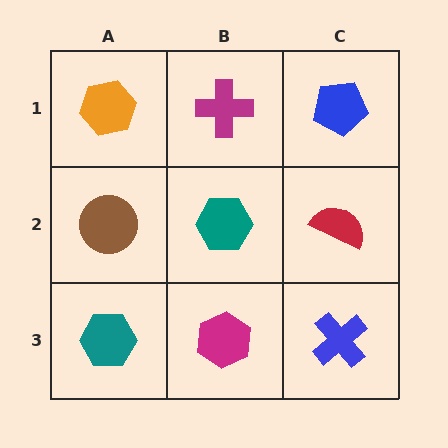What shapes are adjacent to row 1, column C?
A red semicircle (row 2, column C), a magenta cross (row 1, column B).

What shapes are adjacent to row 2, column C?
A blue pentagon (row 1, column C), a blue cross (row 3, column C), a teal hexagon (row 2, column B).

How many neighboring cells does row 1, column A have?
2.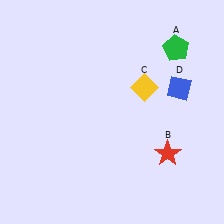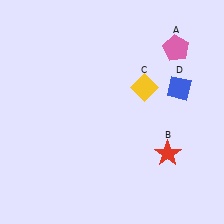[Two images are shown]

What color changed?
The pentagon (A) changed from green in Image 1 to pink in Image 2.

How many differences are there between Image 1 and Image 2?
There is 1 difference between the two images.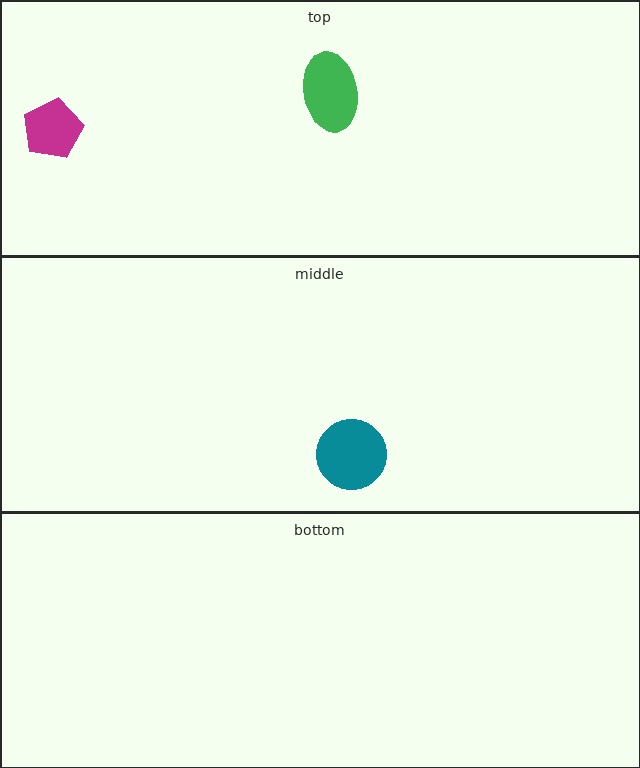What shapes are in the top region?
The magenta pentagon, the green ellipse.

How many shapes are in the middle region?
1.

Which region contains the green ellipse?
The top region.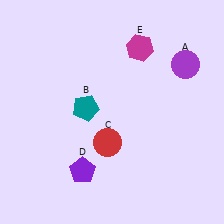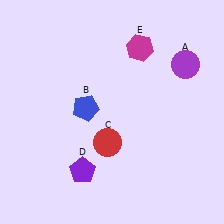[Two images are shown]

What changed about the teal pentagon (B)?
In Image 1, B is teal. In Image 2, it changed to blue.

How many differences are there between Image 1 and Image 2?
There is 1 difference between the two images.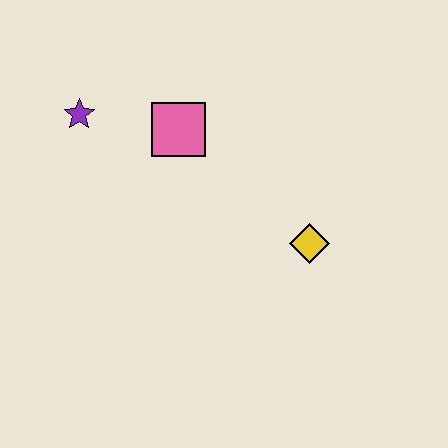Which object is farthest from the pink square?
The yellow diamond is farthest from the pink square.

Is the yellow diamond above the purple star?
No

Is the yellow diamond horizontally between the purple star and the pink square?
No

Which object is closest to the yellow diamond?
The pink square is closest to the yellow diamond.